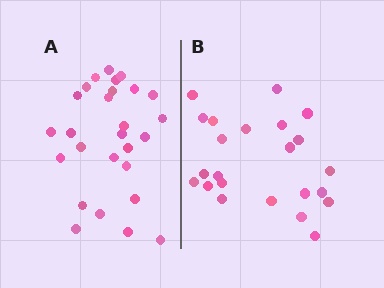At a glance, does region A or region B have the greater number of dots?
Region A (the left region) has more dots.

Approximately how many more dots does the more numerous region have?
Region A has about 4 more dots than region B.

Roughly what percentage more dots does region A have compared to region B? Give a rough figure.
About 15% more.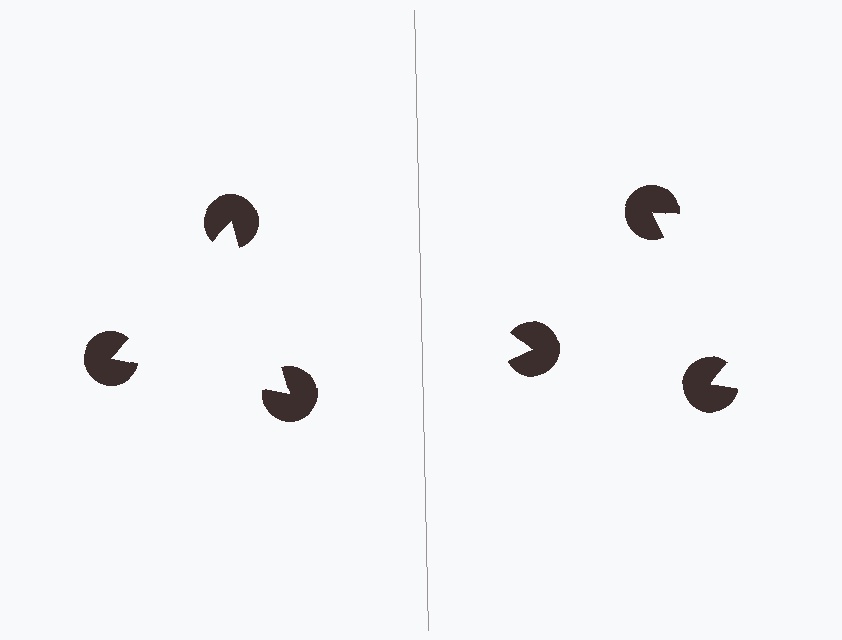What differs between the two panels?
The pac-man discs are positioned identically on both sides; only the wedge orientations differ. On the left they align to a triangle; on the right they are misaligned.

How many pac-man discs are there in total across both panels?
6 — 3 on each side.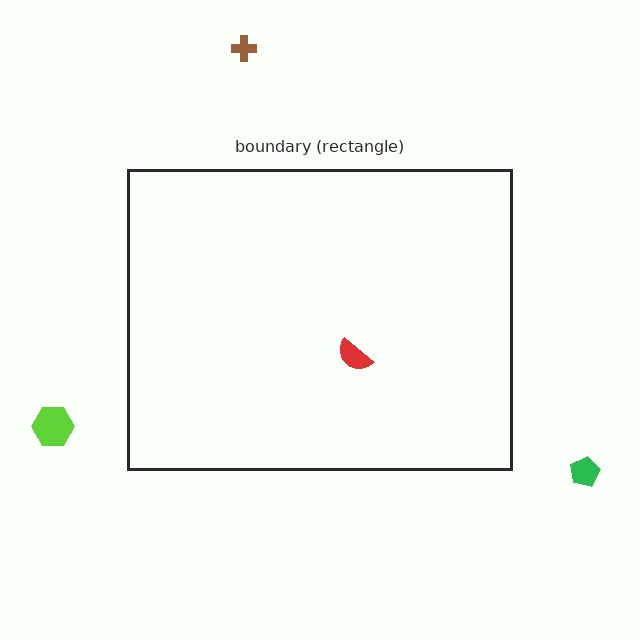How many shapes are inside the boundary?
1 inside, 3 outside.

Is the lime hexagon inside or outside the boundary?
Outside.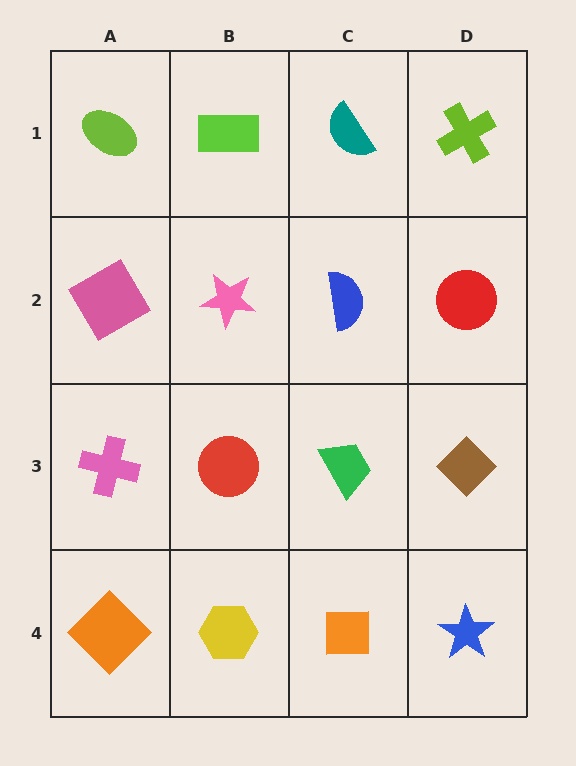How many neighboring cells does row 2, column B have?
4.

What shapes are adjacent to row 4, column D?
A brown diamond (row 3, column D), an orange square (row 4, column C).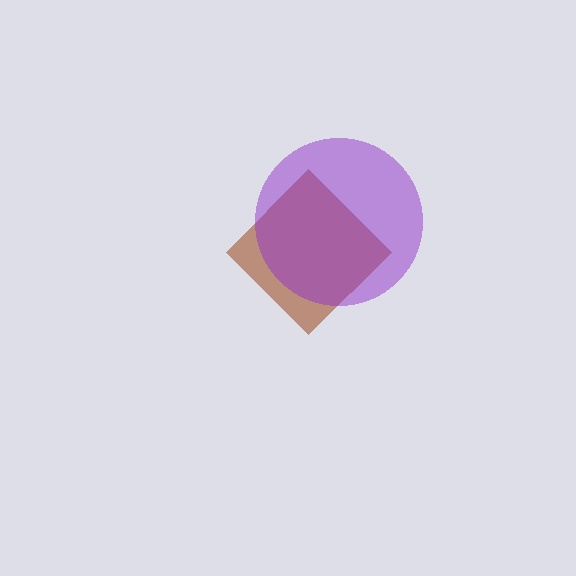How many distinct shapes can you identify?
There are 2 distinct shapes: a brown diamond, a purple circle.